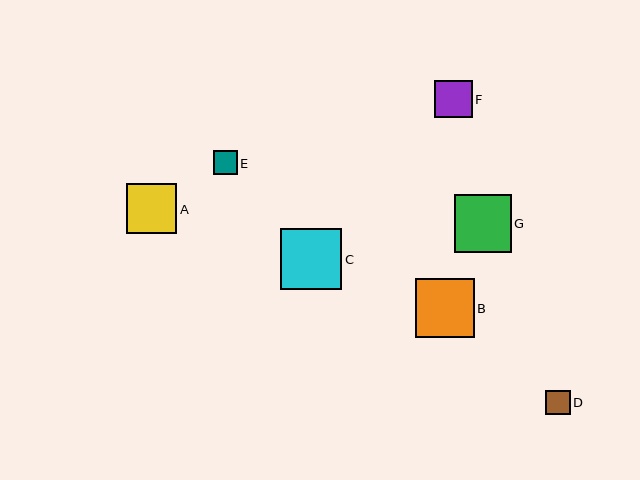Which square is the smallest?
Square E is the smallest with a size of approximately 24 pixels.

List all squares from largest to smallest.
From largest to smallest: C, B, G, A, F, D, E.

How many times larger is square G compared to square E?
Square G is approximately 2.4 times the size of square E.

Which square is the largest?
Square C is the largest with a size of approximately 61 pixels.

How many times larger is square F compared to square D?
Square F is approximately 1.5 times the size of square D.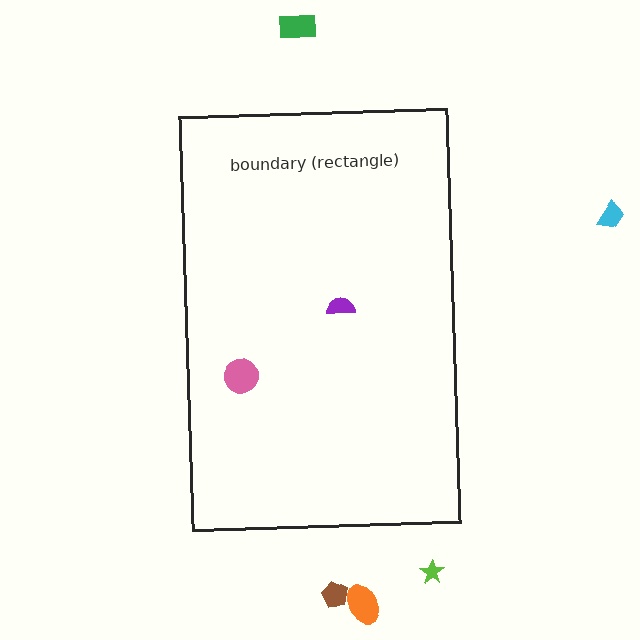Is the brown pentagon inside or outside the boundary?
Outside.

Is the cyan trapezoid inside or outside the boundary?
Outside.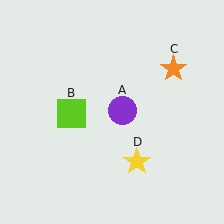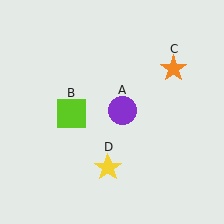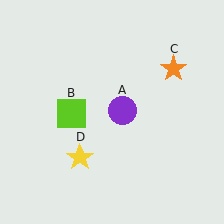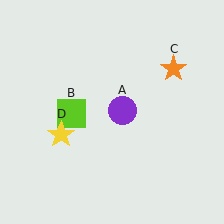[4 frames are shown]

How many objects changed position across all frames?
1 object changed position: yellow star (object D).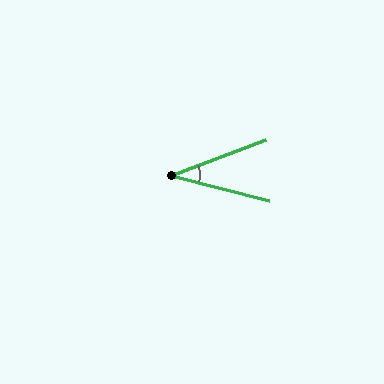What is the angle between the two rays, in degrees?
Approximately 35 degrees.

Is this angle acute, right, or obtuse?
It is acute.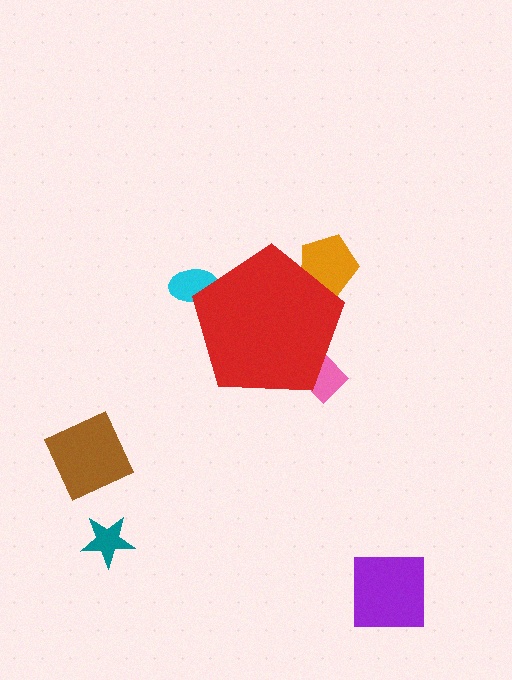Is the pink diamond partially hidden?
Yes, the pink diamond is partially hidden behind the red pentagon.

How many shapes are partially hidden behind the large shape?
3 shapes are partially hidden.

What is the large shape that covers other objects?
A red pentagon.